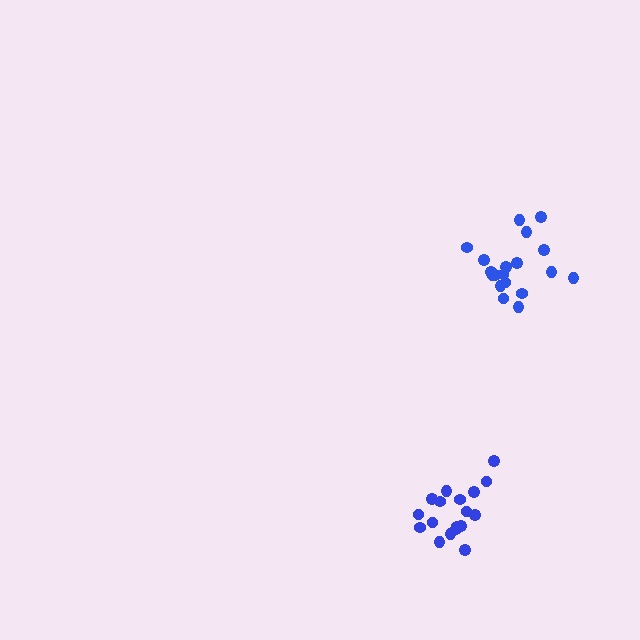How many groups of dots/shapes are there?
There are 2 groups.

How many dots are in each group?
Group 1: 18 dots, Group 2: 19 dots (37 total).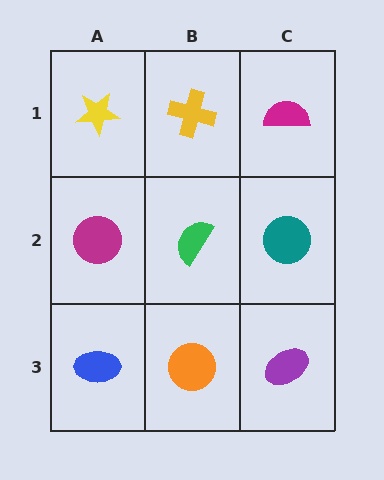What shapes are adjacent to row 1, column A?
A magenta circle (row 2, column A), a yellow cross (row 1, column B).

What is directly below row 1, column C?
A teal circle.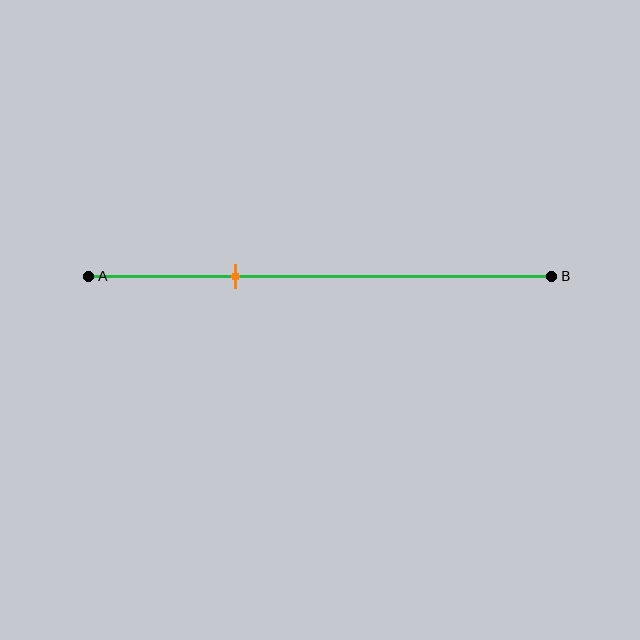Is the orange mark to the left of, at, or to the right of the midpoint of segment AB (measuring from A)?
The orange mark is to the left of the midpoint of segment AB.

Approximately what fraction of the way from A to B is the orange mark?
The orange mark is approximately 30% of the way from A to B.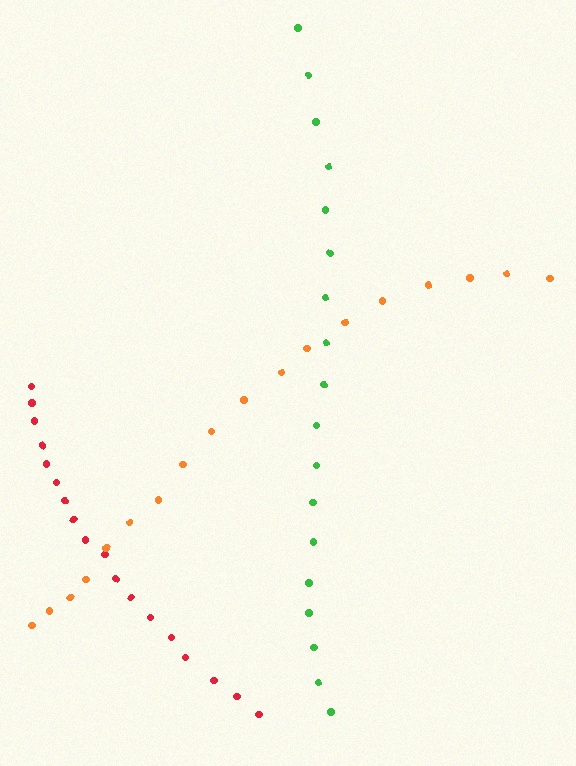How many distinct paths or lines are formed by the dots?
There are 3 distinct paths.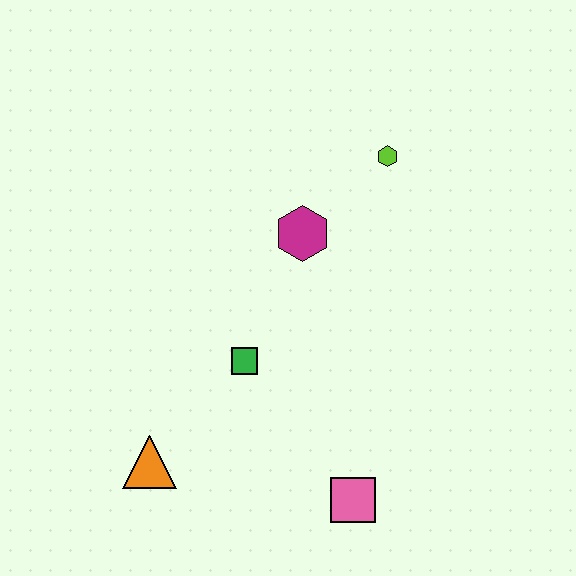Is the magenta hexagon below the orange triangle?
No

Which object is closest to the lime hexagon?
The magenta hexagon is closest to the lime hexagon.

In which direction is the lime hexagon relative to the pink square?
The lime hexagon is above the pink square.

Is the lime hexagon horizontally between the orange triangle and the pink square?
No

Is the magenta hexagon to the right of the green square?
Yes